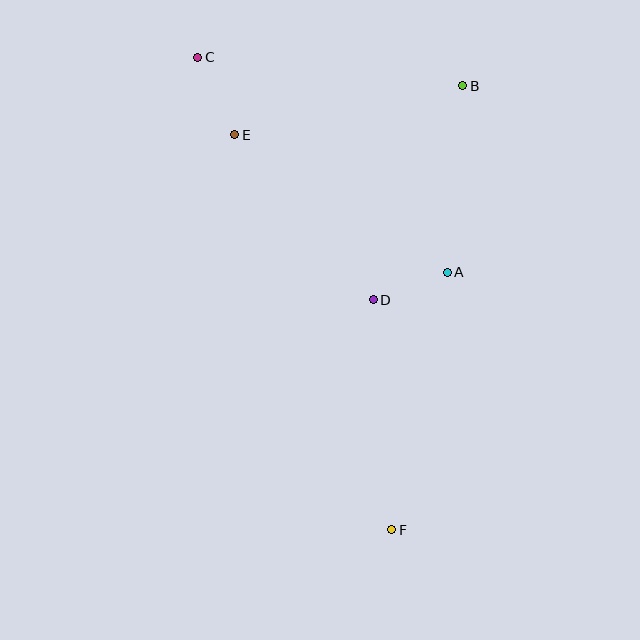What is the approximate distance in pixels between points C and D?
The distance between C and D is approximately 299 pixels.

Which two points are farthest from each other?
Points C and F are farthest from each other.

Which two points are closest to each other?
Points A and D are closest to each other.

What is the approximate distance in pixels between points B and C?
The distance between B and C is approximately 266 pixels.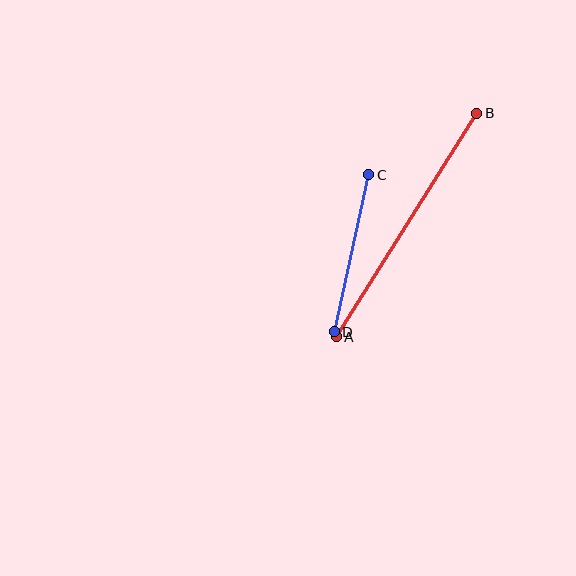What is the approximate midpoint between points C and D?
The midpoint is at approximately (351, 253) pixels.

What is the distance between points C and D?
The distance is approximately 161 pixels.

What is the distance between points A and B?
The distance is approximately 264 pixels.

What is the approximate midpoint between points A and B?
The midpoint is at approximately (406, 225) pixels.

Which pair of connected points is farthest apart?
Points A and B are farthest apart.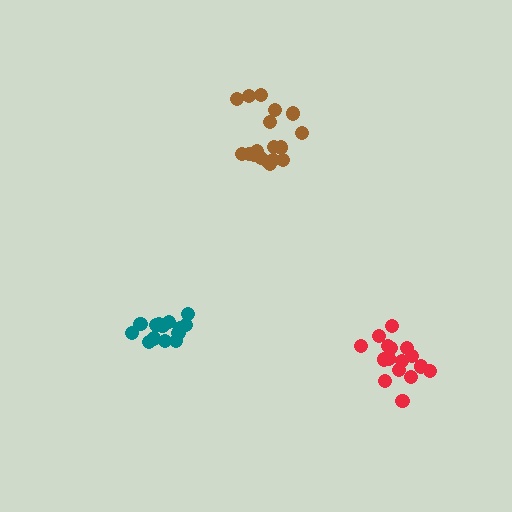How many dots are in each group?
Group 1: 15 dots, Group 2: 16 dots, Group 3: 19 dots (50 total).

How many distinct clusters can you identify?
There are 3 distinct clusters.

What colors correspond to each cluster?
The clusters are colored: teal, red, brown.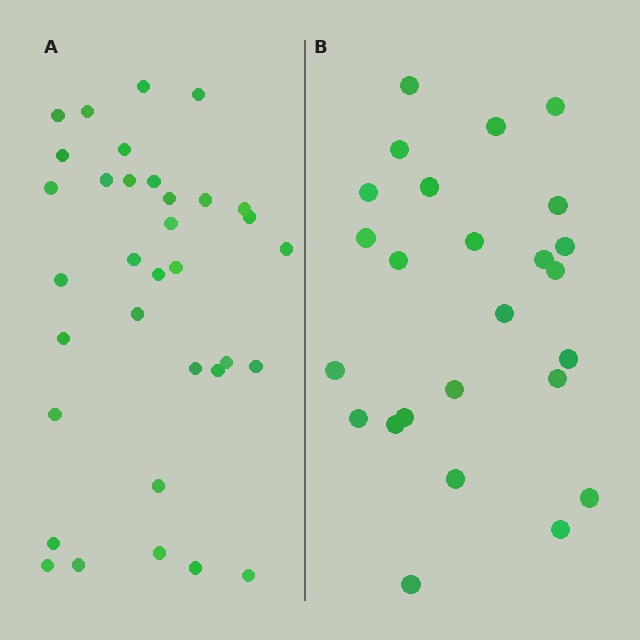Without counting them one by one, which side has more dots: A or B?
Region A (the left region) has more dots.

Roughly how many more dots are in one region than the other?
Region A has roughly 8 or so more dots than region B.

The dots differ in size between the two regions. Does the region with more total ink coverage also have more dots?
No. Region B has more total ink coverage because its dots are larger, but region A actually contains more individual dots. Total area can be misleading — the number of items is what matters here.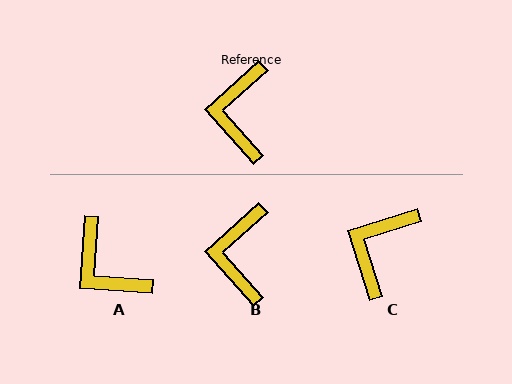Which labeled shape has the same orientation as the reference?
B.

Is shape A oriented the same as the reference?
No, it is off by about 44 degrees.